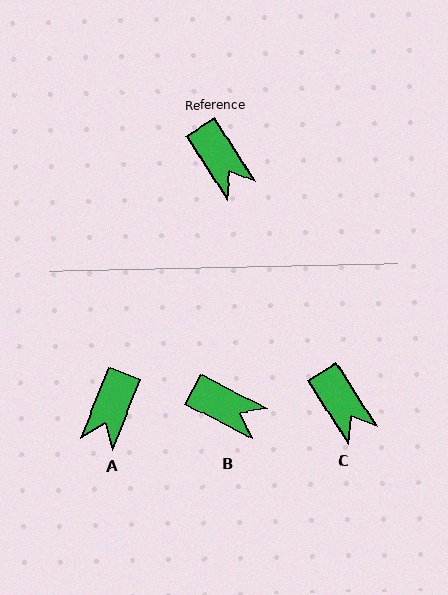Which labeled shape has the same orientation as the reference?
C.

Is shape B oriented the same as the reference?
No, it is off by about 30 degrees.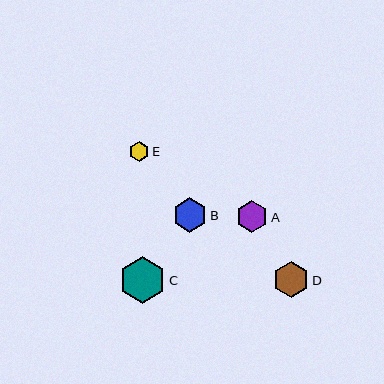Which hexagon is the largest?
Hexagon C is the largest with a size of approximately 46 pixels.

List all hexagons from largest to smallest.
From largest to smallest: C, D, B, A, E.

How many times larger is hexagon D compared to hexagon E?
Hexagon D is approximately 1.8 times the size of hexagon E.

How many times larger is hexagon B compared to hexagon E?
Hexagon B is approximately 1.7 times the size of hexagon E.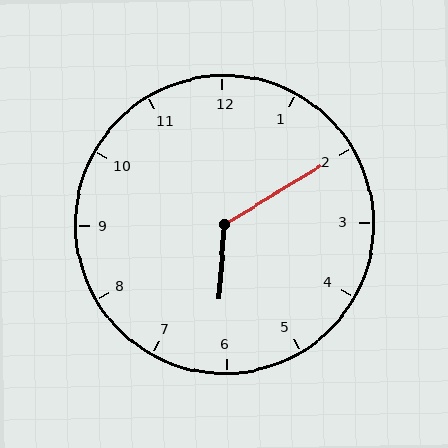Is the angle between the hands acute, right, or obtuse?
It is obtuse.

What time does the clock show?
6:10.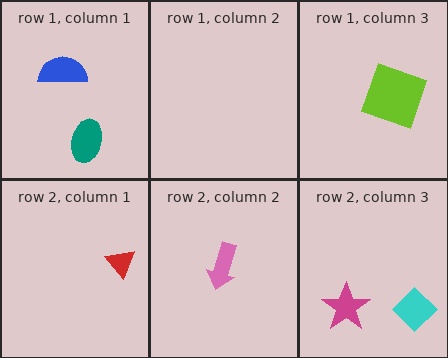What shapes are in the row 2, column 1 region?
The red triangle.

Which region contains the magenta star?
The row 2, column 3 region.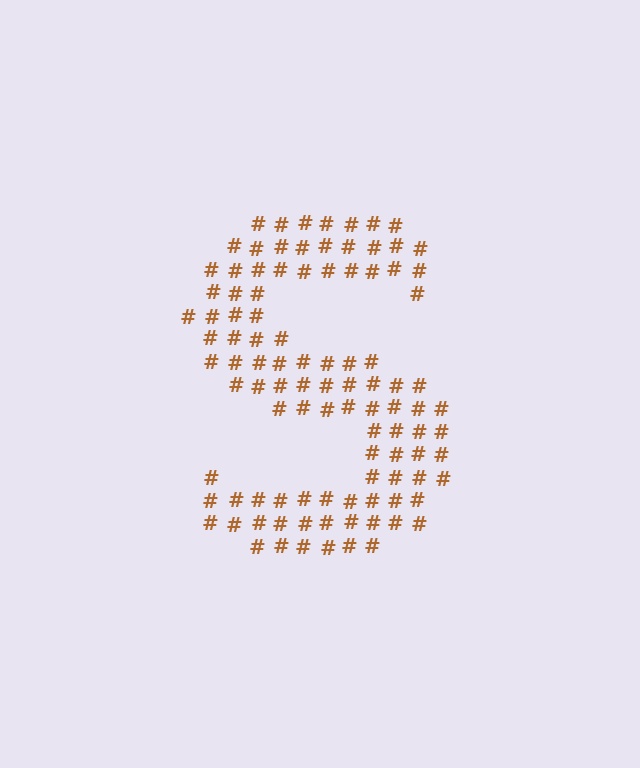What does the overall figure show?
The overall figure shows the letter S.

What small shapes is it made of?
It is made of small hash symbols.